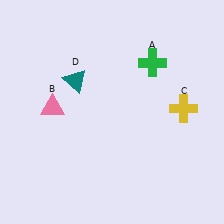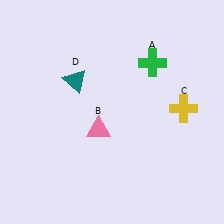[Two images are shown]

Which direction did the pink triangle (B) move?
The pink triangle (B) moved right.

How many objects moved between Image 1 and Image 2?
1 object moved between the two images.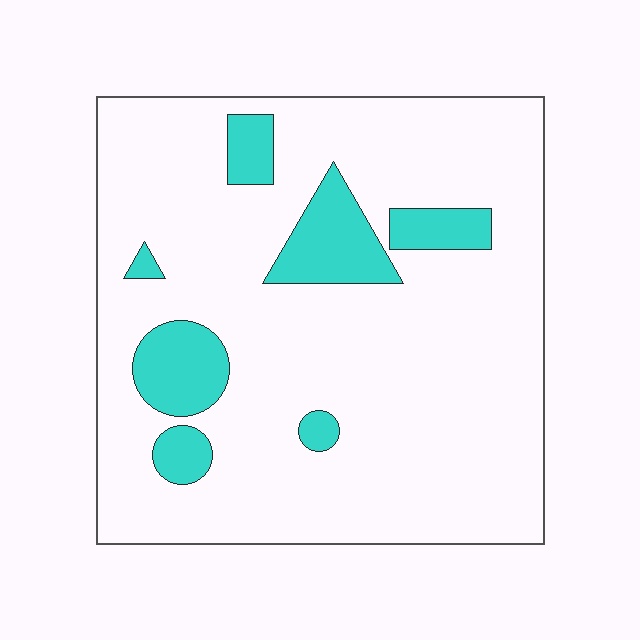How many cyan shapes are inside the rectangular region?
7.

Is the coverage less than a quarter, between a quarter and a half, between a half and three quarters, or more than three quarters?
Less than a quarter.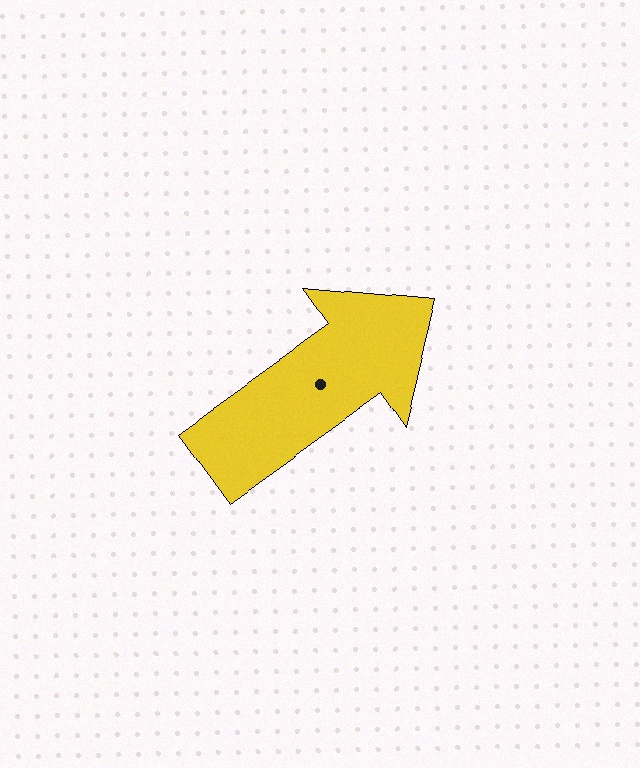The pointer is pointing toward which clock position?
Roughly 2 o'clock.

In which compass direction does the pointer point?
Northeast.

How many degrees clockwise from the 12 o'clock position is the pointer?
Approximately 54 degrees.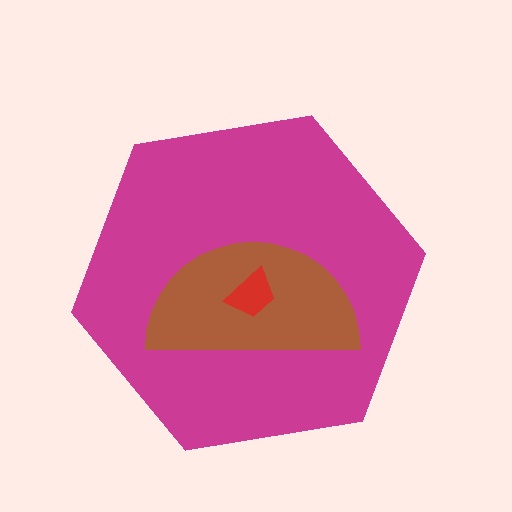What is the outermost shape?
The magenta hexagon.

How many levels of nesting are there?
3.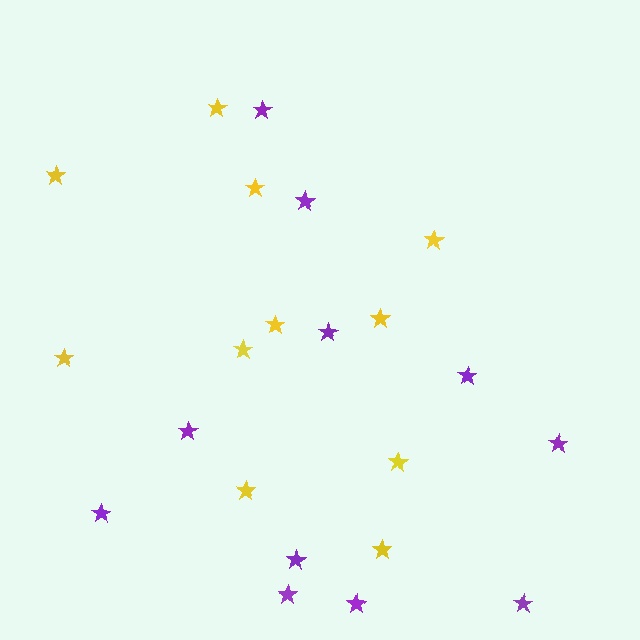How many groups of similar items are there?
There are 2 groups: one group of yellow stars (11) and one group of purple stars (11).